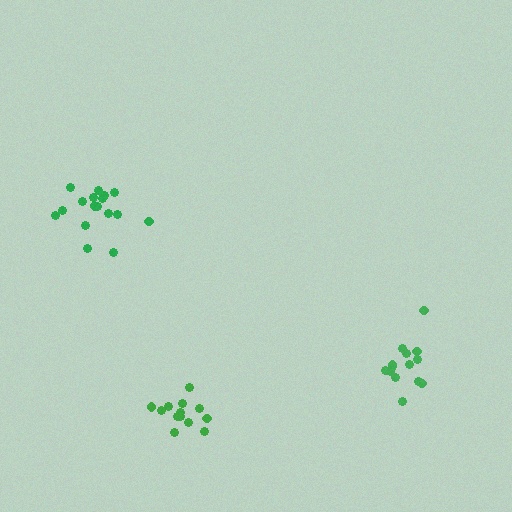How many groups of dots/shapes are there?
There are 3 groups.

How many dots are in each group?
Group 1: 14 dots, Group 2: 17 dots, Group 3: 13 dots (44 total).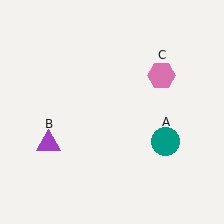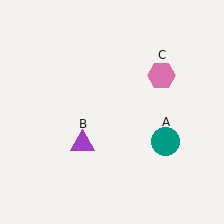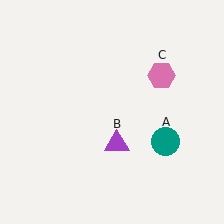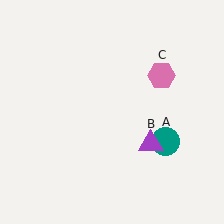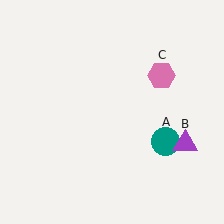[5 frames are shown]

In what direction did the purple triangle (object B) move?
The purple triangle (object B) moved right.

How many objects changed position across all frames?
1 object changed position: purple triangle (object B).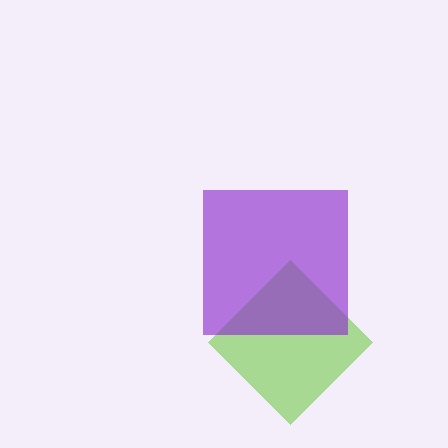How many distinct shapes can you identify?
There are 2 distinct shapes: a lime diamond, a purple square.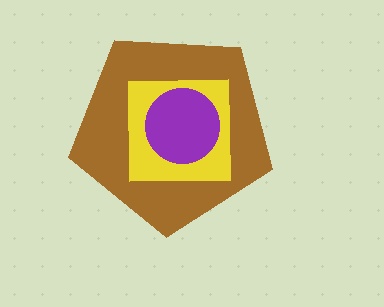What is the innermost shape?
The purple circle.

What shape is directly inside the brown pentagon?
The yellow square.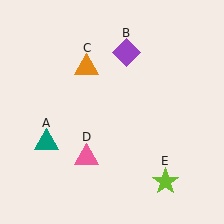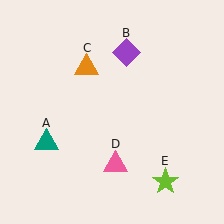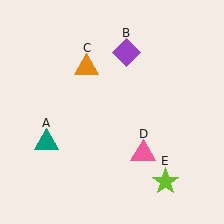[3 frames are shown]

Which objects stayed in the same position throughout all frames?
Teal triangle (object A) and purple diamond (object B) and orange triangle (object C) and lime star (object E) remained stationary.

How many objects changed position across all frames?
1 object changed position: pink triangle (object D).